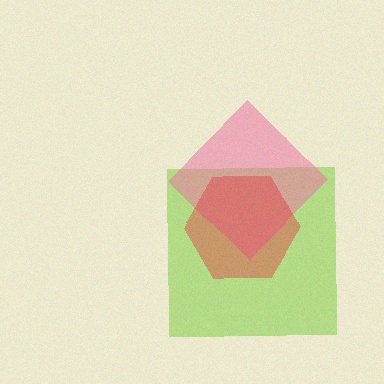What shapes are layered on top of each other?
The layered shapes are: a lime square, a pink diamond, a red hexagon.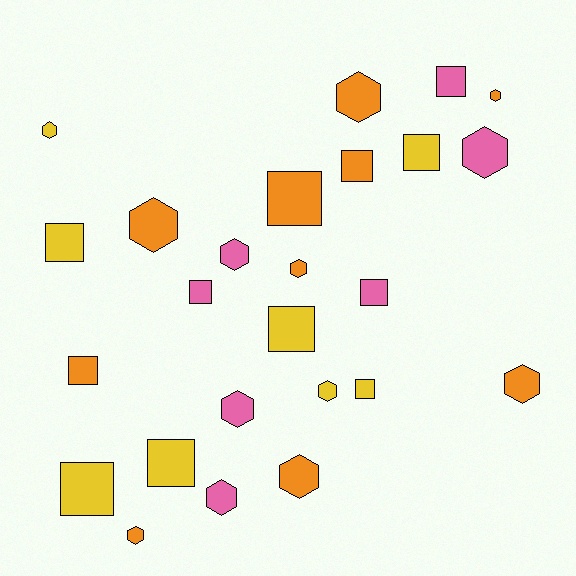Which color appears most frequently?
Orange, with 10 objects.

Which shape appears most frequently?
Hexagon, with 13 objects.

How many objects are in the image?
There are 25 objects.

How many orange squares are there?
There are 3 orange squares.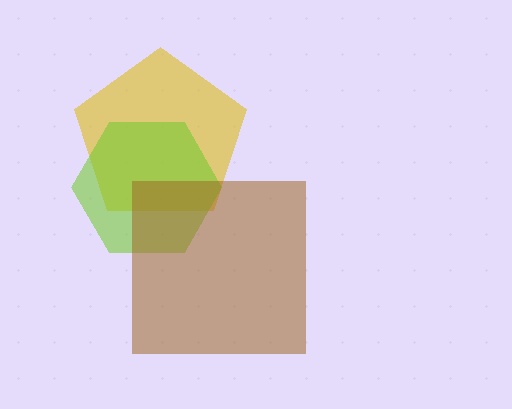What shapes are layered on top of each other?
The layered shapes are: a yellow pentagon, a lime hexagon, a brown square.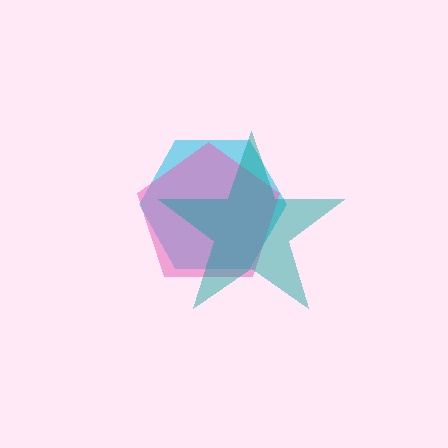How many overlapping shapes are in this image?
There are 3 overlapping shapes in the image.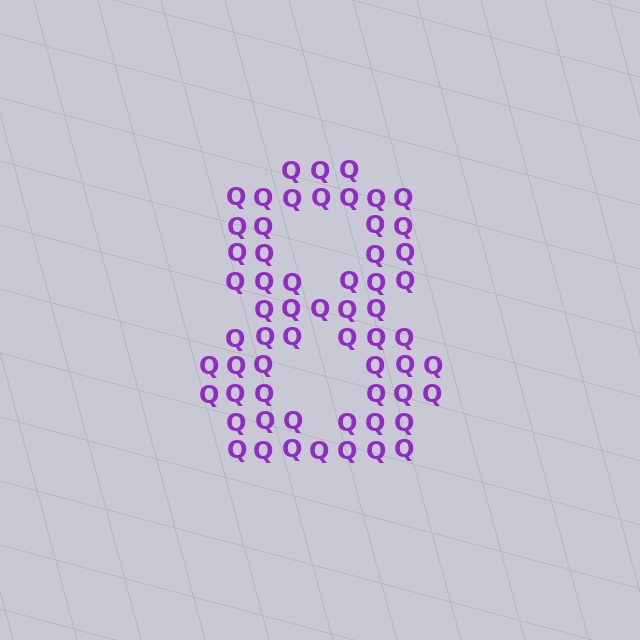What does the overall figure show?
The overall figure shows the digit 8.